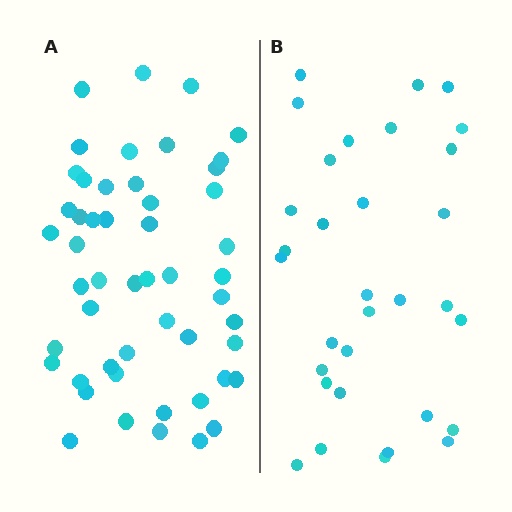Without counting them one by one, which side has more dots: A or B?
Region A (the left region) has more dots.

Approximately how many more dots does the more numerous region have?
Region A has approximately 20 more dots than region B.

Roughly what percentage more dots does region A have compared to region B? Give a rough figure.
About 60% more.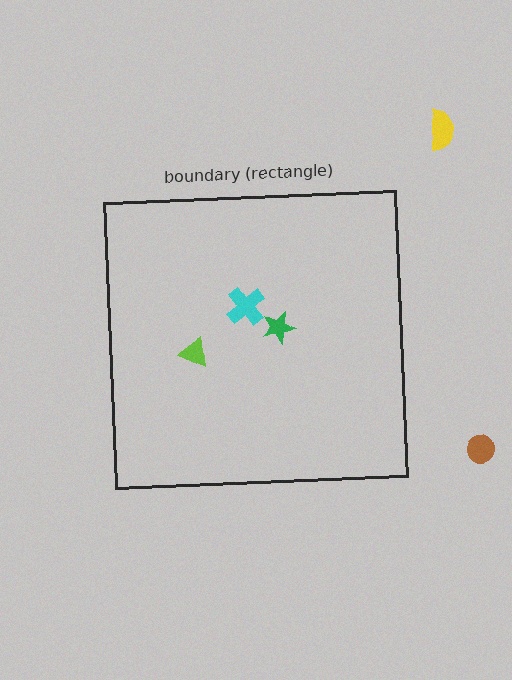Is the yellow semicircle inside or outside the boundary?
Outside.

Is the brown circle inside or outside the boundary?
Outside.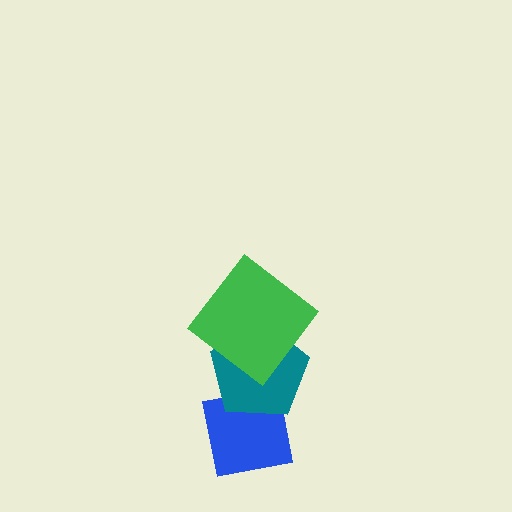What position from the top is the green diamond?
The green diamond is 1st from the top.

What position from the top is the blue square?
The blue square is 3rd from the top.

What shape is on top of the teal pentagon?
The green diamond is on top of the teal pentagon.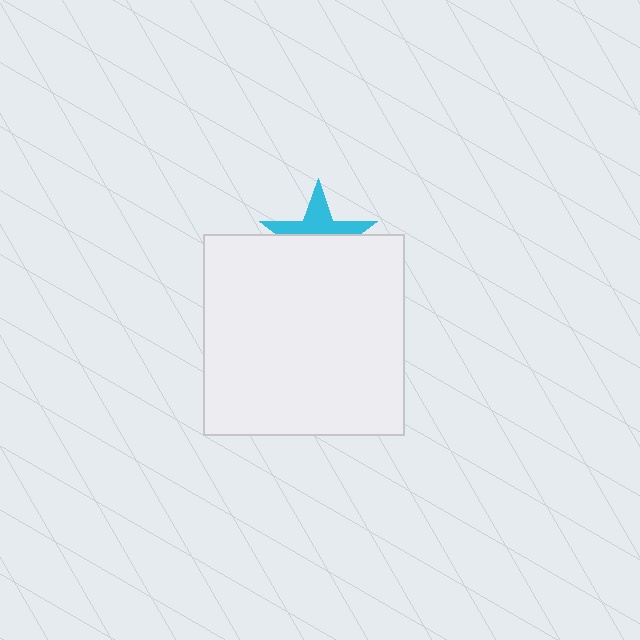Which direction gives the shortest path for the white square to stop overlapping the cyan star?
Moving down gives the shortest separation.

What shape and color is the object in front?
The object in front is a white square.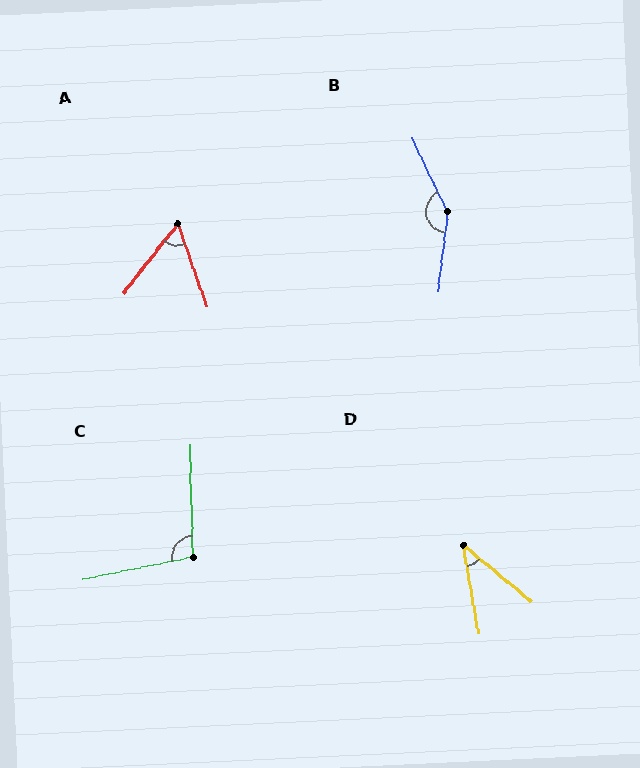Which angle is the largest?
B, at approximately 148 degrees.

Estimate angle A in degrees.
Approximately 58 degrees.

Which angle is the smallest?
D, at approximately 40 degrees.